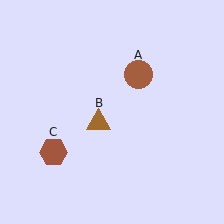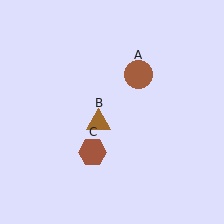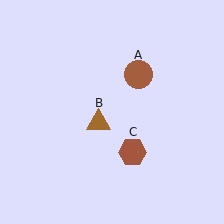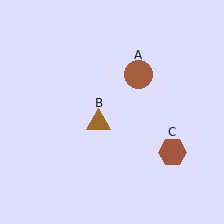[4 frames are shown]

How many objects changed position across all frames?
1 object changed position: brown hexagon (object C).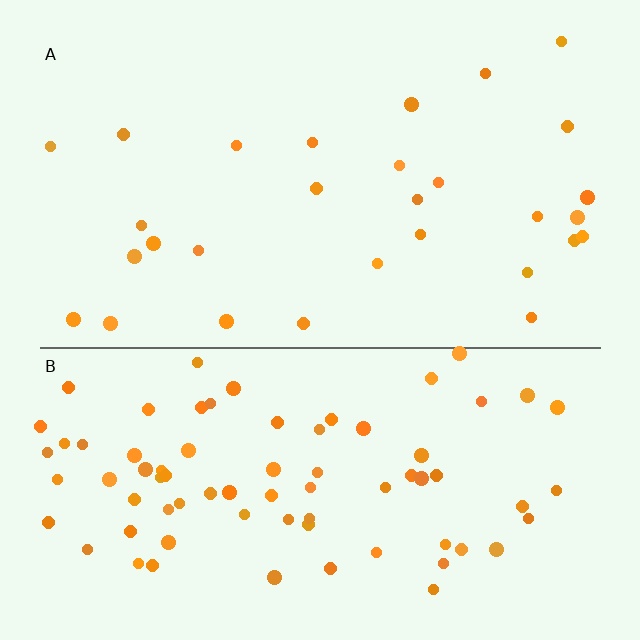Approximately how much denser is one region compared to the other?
Approximately 2.6× — region B over region A.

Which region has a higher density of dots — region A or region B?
B (the bottom).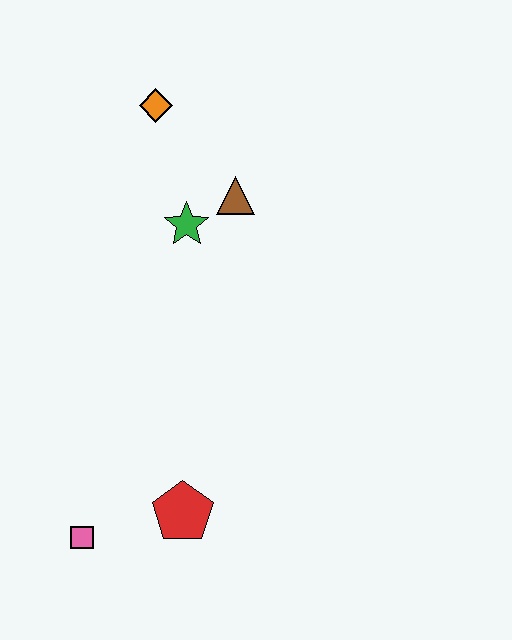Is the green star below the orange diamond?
Yes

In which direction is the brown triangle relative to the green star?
The brown triangle is to the right of the green star.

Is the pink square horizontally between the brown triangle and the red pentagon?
No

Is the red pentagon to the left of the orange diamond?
No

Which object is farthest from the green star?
The pink square is farthest from the green star.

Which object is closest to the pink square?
The red pentagon is closest to the pink square.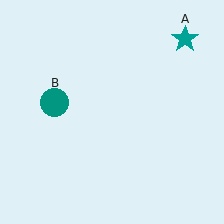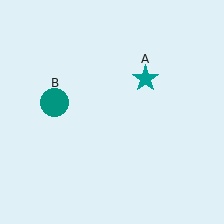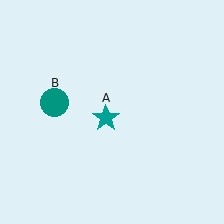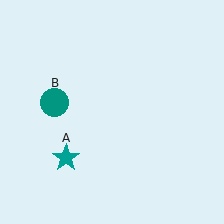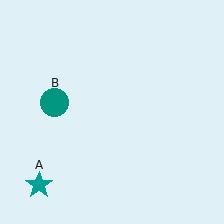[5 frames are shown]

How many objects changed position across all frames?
1 object changed position: teal star (object A).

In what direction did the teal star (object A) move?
The teal star (object A) moved down and to the left.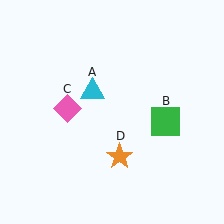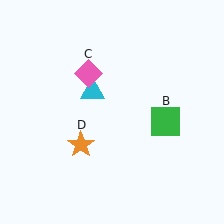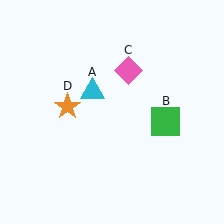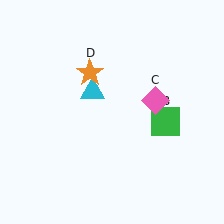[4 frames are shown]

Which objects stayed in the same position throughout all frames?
Cyan triangle (object A) and green square (object B) remained stationary.